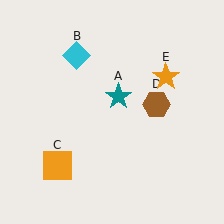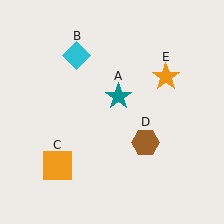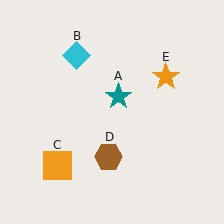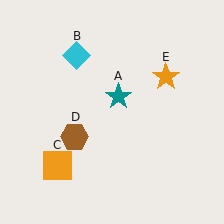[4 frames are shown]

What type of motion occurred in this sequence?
The brown hexagon (object D) rotated clockwise around the center of the scene.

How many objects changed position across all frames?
1 object changed position: brown hexagon (object D).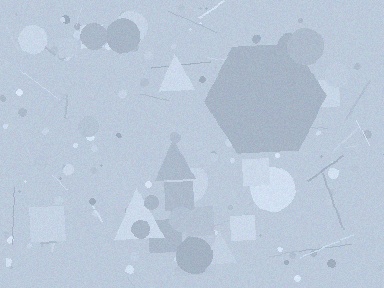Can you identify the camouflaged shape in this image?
The camouflaged shape is a hexagon.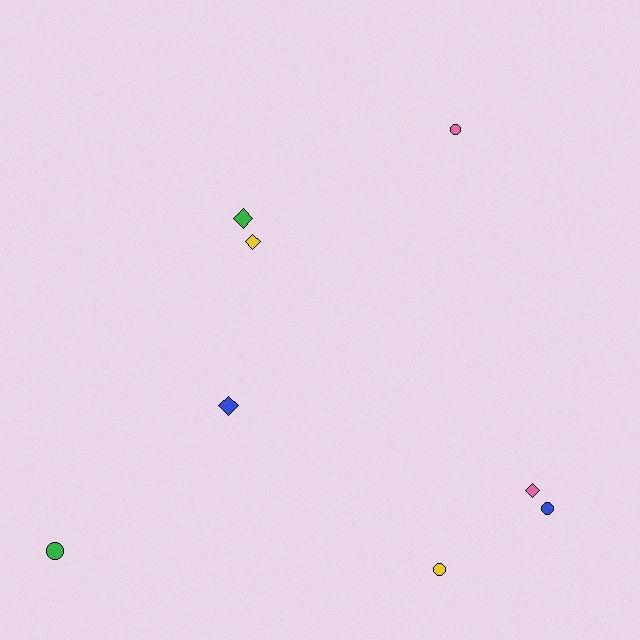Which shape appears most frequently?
Circle, with 4 objects.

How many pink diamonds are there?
There is 1 pink diamond.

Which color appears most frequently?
Green, with 2 objects.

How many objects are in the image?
There are 8 objects.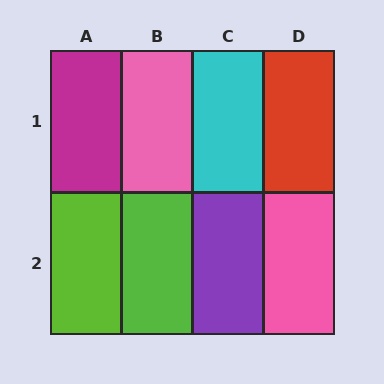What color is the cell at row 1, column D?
Red.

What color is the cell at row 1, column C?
Cyan.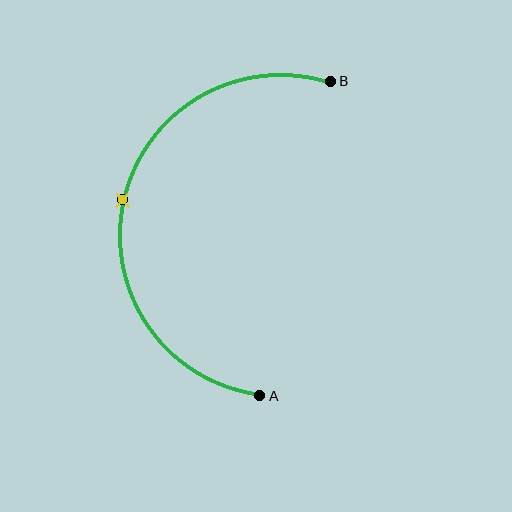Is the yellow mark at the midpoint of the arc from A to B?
Yes. The yellow mark lies on the arc at equal arc-length from both A and B — it is the arc midpoint.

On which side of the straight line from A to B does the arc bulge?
The arc bulges to the left of the straight line connecting A and B.